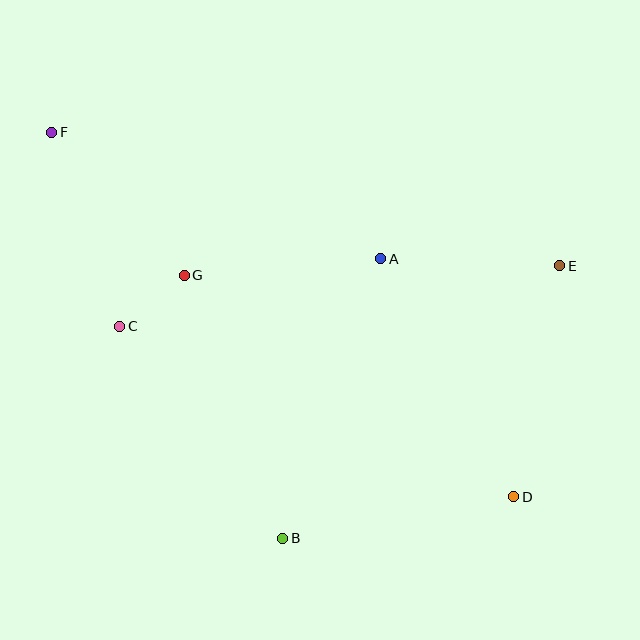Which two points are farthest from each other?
Points D and F are farthest from each other.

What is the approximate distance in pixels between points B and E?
The distance between B and E is approximately 389 pixels.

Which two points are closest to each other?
Points C and G are closest to each other.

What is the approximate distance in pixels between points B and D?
The distance between B and D is approximately 235 pixels.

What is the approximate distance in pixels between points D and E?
The distance between D and E is approximately 236 pixels.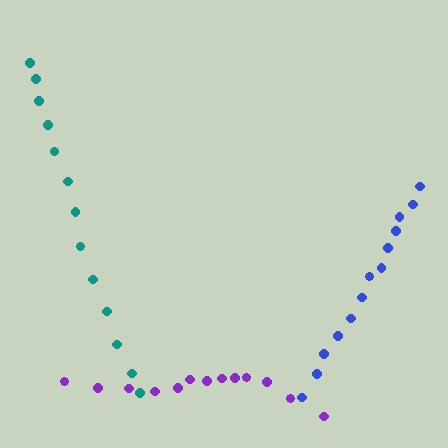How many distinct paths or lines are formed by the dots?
There are 3 distinct paths.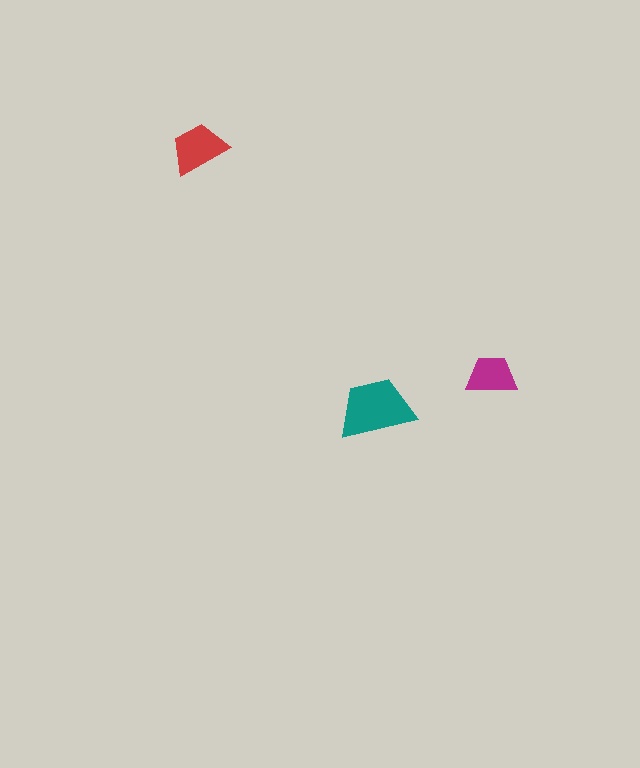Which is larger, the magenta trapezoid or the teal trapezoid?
The teal one.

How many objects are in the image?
There are 3 objects in the image.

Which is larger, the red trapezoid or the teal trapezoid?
The teal one.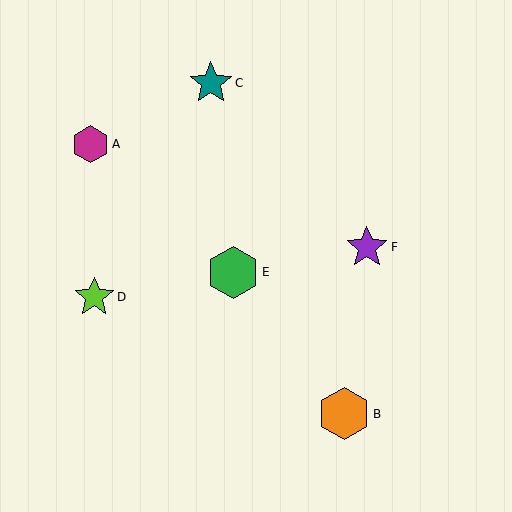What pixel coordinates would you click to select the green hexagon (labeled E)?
Click at (233, 272) to select the green hexagon E.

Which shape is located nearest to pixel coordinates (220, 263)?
The green hexagon (labeled E) at (233, 272) is nearest to that location.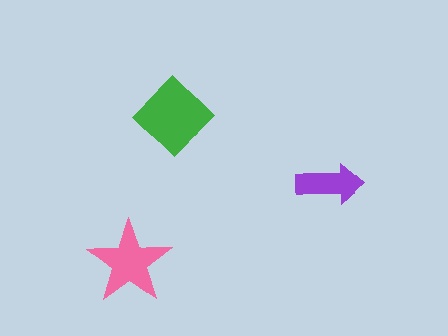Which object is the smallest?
The purple arrow.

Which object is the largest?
The green diamond.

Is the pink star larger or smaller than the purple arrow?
Larger.